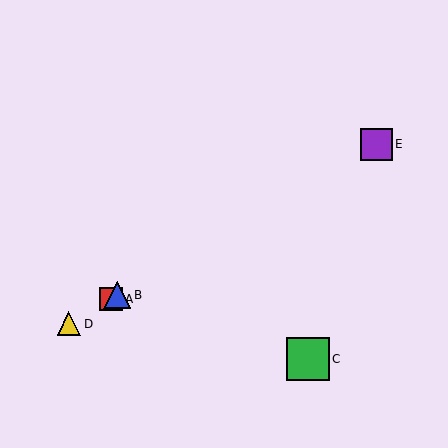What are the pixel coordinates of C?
Object C is at (308, 359).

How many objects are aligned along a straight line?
4 objects (A, B, D, E) are aligned along a straight line.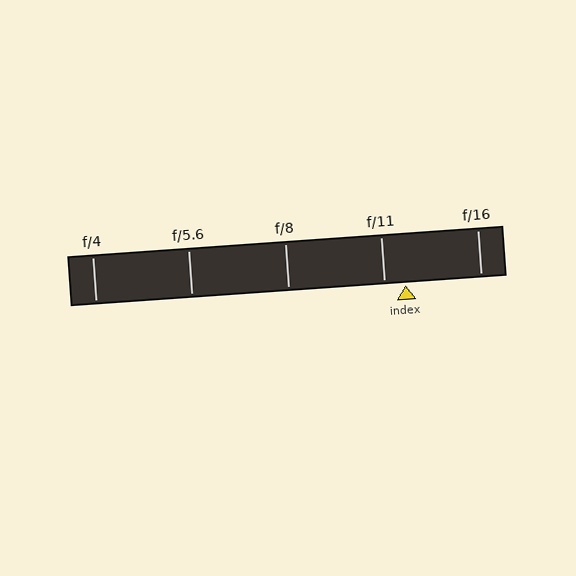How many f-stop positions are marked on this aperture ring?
There are 5 f-stop positions marked.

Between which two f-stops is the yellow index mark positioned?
The index mark is between f/11 and f/16.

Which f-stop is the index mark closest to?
The index mark is closest to f/11.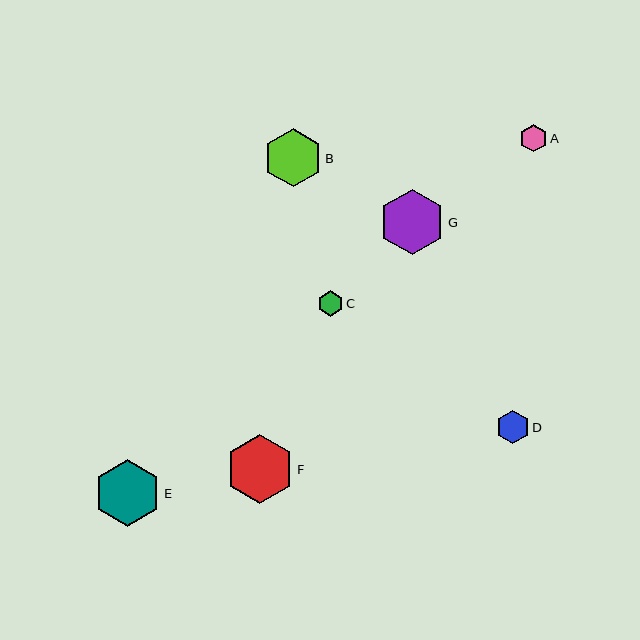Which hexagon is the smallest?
Hexagon C is the smallest with a size of approximately 25 pixels.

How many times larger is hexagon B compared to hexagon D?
Hexagon B is approximately 1.7 times the size of hexagon D.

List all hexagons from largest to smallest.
From largest to smallest: F, E, G, B, D, A, C.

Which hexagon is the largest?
Hexagon F is the largest with a size of approximately 69 pixels.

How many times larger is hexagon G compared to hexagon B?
Hexagon G is approximately 1.1 times the size of hexagon B.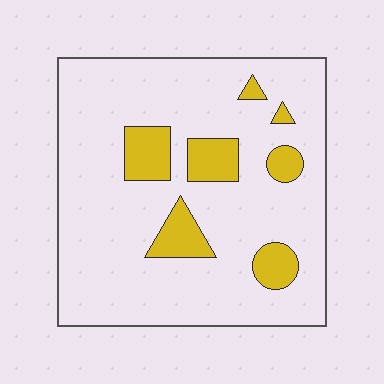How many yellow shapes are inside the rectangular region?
7.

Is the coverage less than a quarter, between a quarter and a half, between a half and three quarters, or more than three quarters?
Less than a quarter.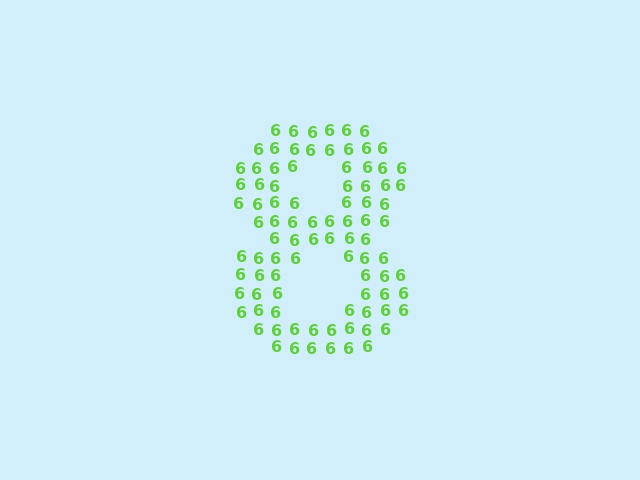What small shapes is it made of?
It is made of small digit 6's.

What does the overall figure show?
The overall figure shows the digit 8.